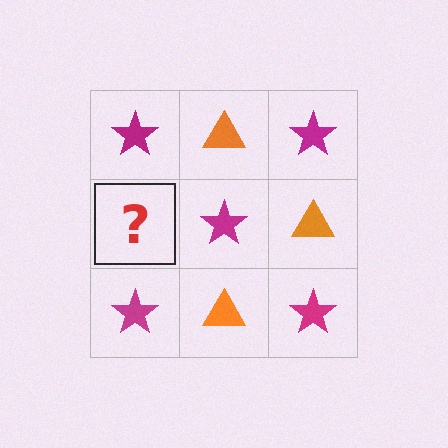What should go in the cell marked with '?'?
The missing cell should contain an orange triangle.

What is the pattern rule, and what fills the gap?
The rule is that it alternates magenta star and orange triangle in a checkerboard pattern. The gap should be filled with an orange triangle.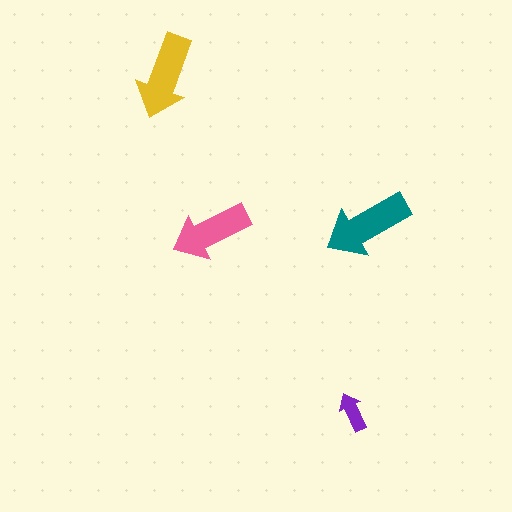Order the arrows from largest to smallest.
the teal one, the yellow one, the pink one, the purple one.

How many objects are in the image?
There are 4 objects in the image.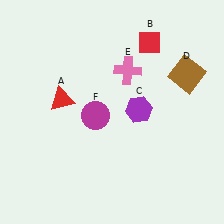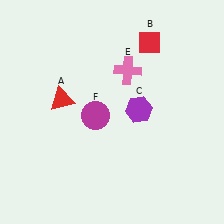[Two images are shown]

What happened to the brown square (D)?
The brown square (D) was removed in Image 2. It was in the top-right area of Image 1.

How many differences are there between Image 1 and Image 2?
There is 1 difference between the two images.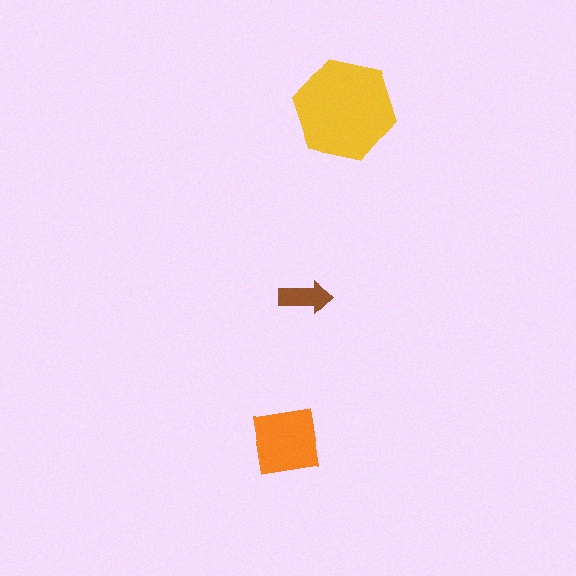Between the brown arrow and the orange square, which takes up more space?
The orange square.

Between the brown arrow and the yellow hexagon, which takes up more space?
The yellow hexagon.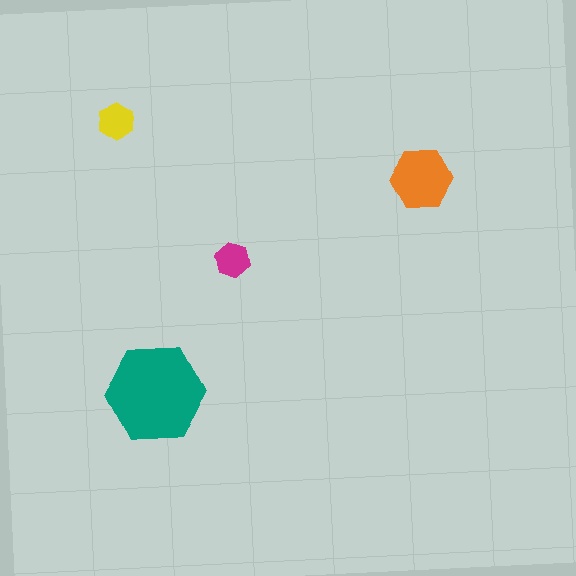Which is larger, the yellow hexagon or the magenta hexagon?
The yellow one.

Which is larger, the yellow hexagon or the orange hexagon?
The orange one.